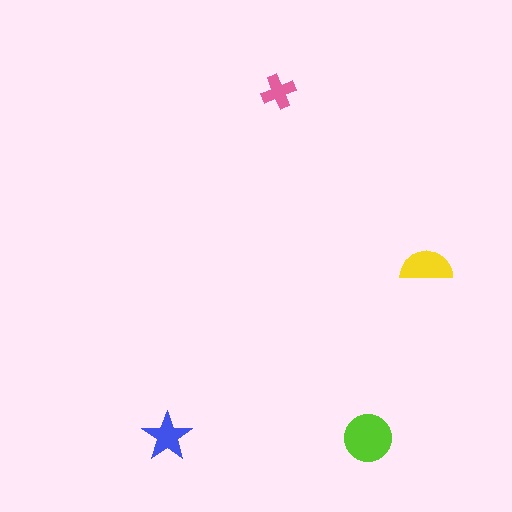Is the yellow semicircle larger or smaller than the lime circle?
Smaller.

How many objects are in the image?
There are 4 objects in the image.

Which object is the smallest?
The pink cross.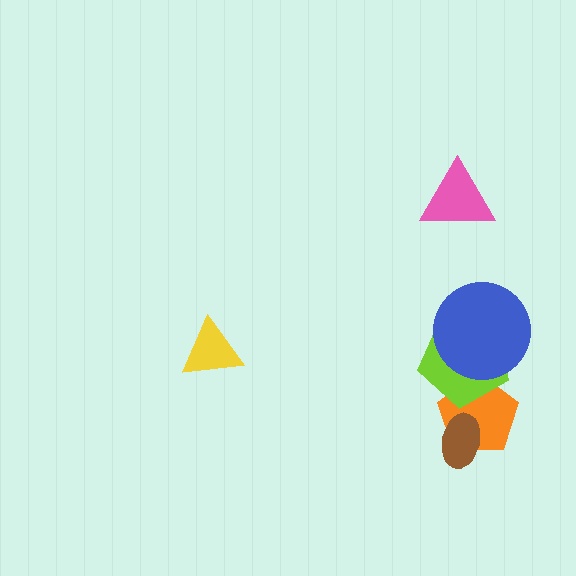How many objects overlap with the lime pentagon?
2 objects overlap with the lime pentagon.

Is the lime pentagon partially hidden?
Yes, it is partially covered by another shape.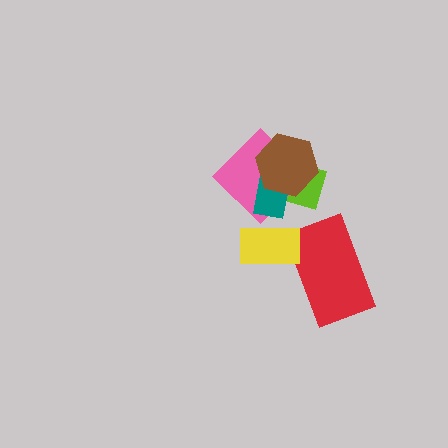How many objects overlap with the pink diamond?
3 objects overlap with the pink diamond.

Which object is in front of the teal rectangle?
The brown hexagon is in front of the teal rectangle.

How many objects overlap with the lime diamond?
3 objects overlap with the lime diamond.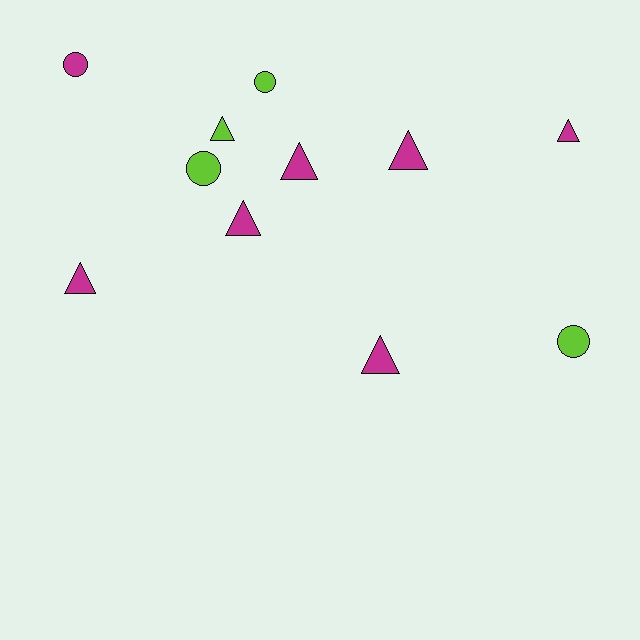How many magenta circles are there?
There is 1 magenta circle.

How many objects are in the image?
There are 11 objects.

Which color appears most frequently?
Magenta, with 7 objects.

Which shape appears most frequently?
Triangle, with 7 objects.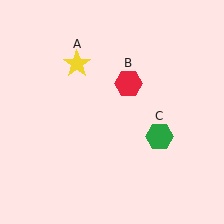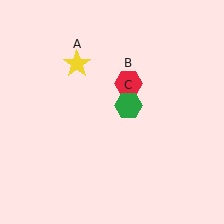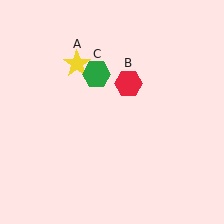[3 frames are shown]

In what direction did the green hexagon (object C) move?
The green hexagon (object C) moved up and to the left.